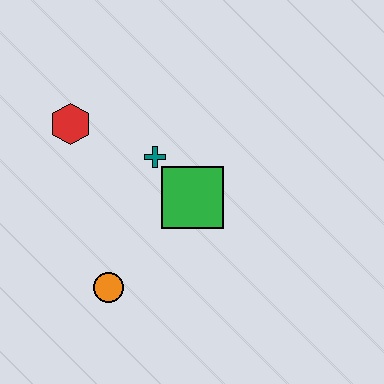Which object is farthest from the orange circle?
The red hexagon is farthest from the orange circle.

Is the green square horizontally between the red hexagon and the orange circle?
No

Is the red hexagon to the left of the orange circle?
Yes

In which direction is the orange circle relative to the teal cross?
The orange circle is below the teal cross.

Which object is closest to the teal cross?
The green square is closest to the teal cross.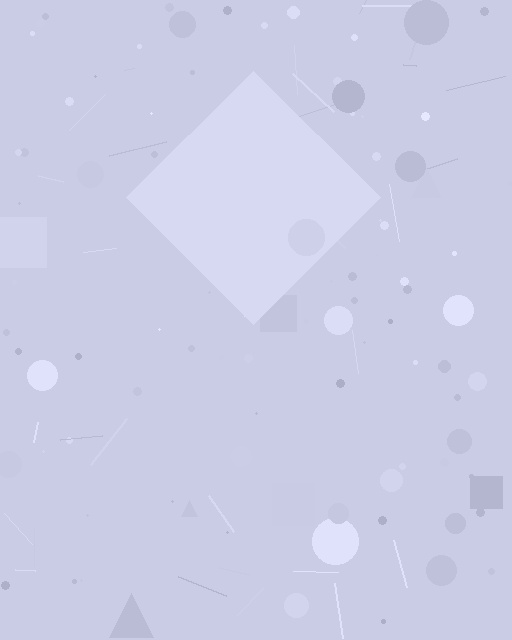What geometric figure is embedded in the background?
A diamond is embedded in the background.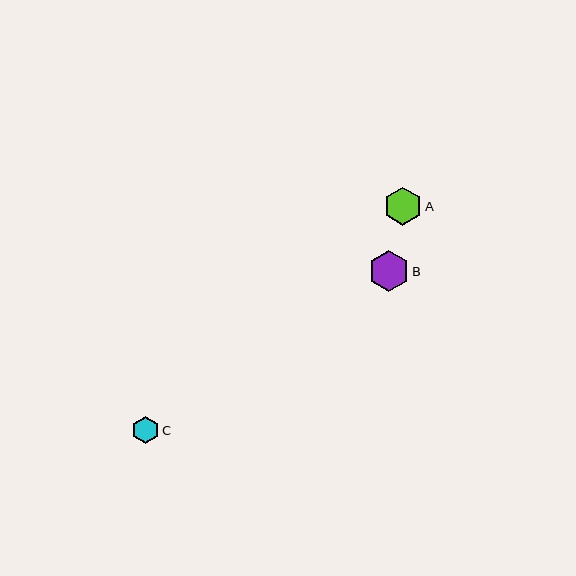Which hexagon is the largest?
Hexagon B is the largest with a size of approximately 41 pixels.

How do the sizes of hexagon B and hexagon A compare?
Hexagon B and hexagon A are approximately the same size.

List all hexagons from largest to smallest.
From largest to smallest: B, A, C.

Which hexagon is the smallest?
Hexagon C is the smallest with a size of approximately 28 pixels.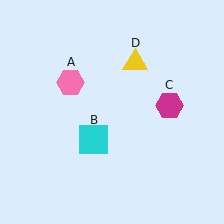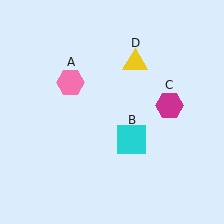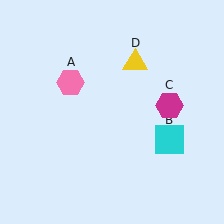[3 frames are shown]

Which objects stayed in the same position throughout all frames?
Pink hexagon (object A) and magenta hexagon (object C) and yellow triangle (object D) remained stationary.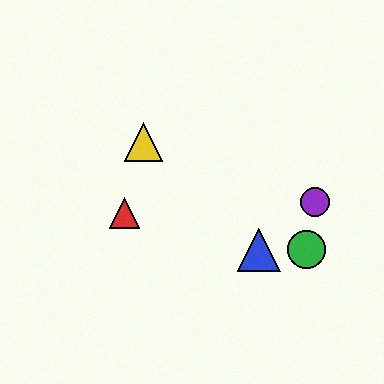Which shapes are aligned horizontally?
The blue triangle, the green circle are aligned horizontally.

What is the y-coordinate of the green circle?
The green circle is at y≈250.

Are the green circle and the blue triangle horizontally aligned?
Yes, both are at y≈250.